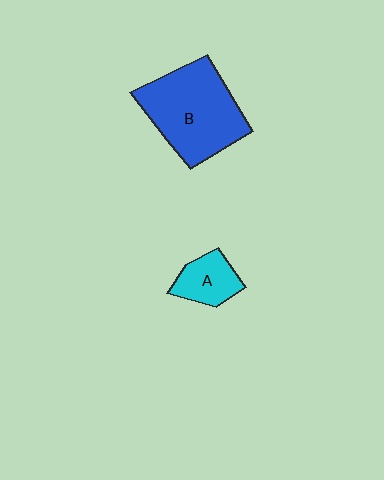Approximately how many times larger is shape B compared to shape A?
Approximately 2.8 times.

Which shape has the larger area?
Shape B (blue).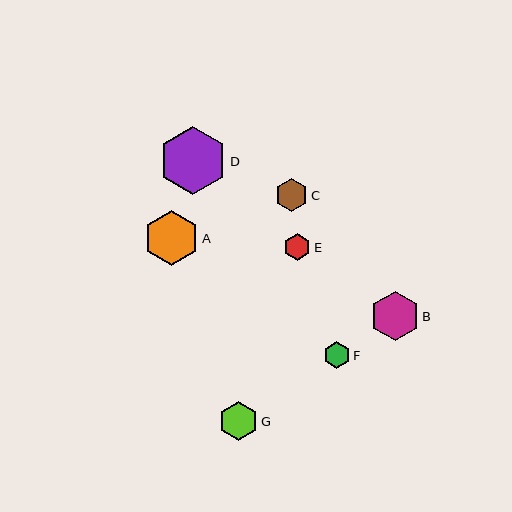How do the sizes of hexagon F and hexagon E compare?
Hexagon F and hexagon E are approximately the same size.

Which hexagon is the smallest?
Hexagon E is the smallest with a size of approximately 26 pixels.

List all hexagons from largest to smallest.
From largest to smallest: D, A, B, G, C, F, E.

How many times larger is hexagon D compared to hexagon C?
Hexagon D is approximately 2.1 times the size of hexagon C.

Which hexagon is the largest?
Hexagon D is the largest with a size of approximately 68 pixels.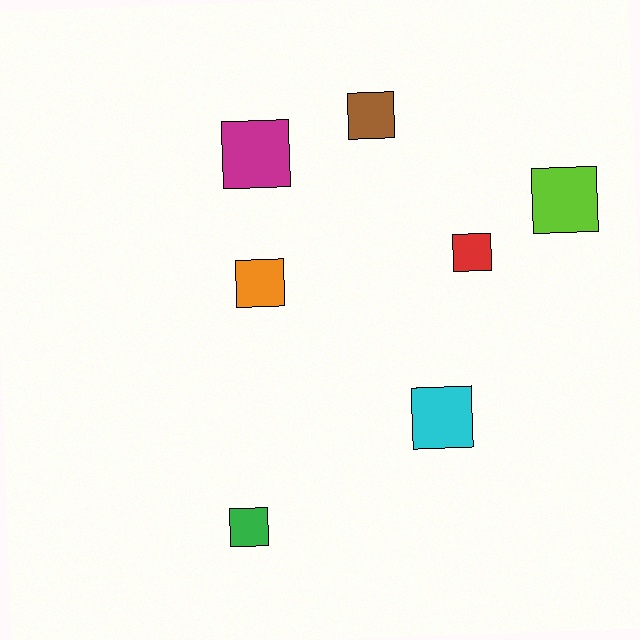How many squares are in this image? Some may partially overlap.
There are 7 squares.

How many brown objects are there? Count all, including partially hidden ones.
There is 1 brown object.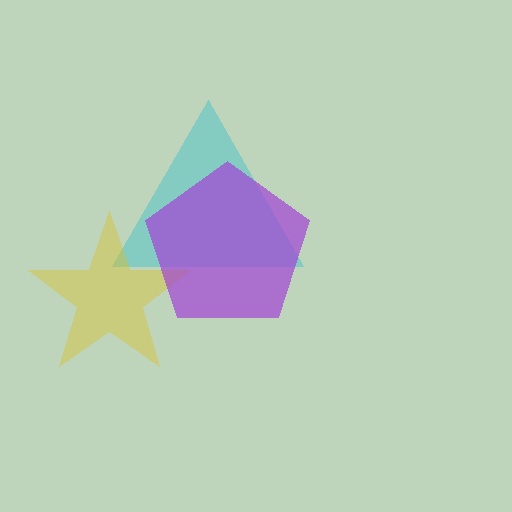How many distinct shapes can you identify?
There are 3 distinct shapes: a cyan triangle, a yellow star, a purple pentagon.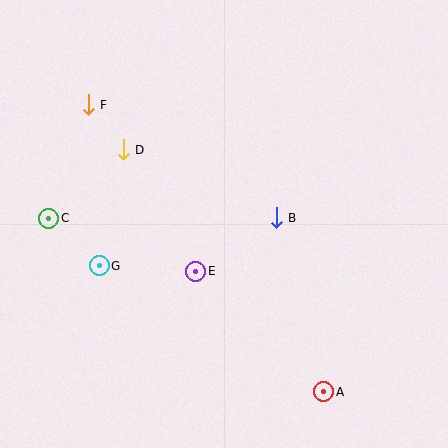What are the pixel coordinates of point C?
Point C is at (49, 218).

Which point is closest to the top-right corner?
Point B is closest to the top-right corner.